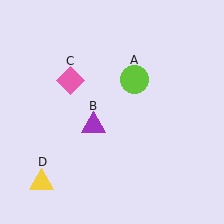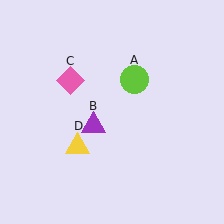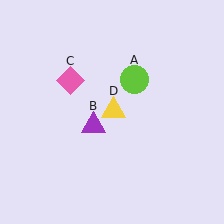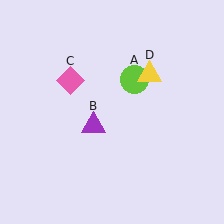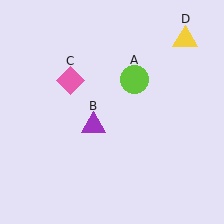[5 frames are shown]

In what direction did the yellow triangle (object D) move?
The yellow triangle (object D) moved up and to the right.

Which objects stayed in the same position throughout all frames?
Lime circle (object A) and purple triangle (object B) and pink diamond (object C) remained stationary.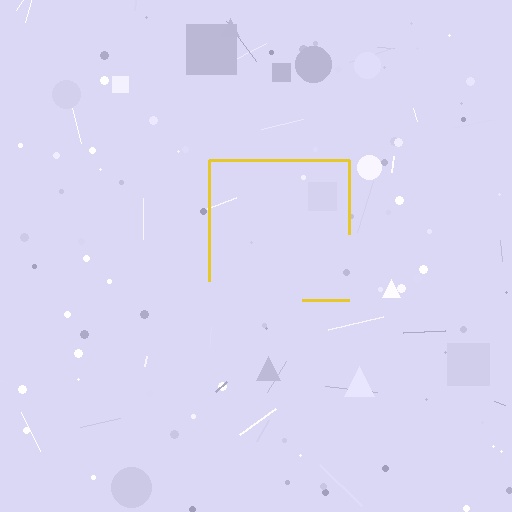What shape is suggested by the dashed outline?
The dashed outline suggests a square.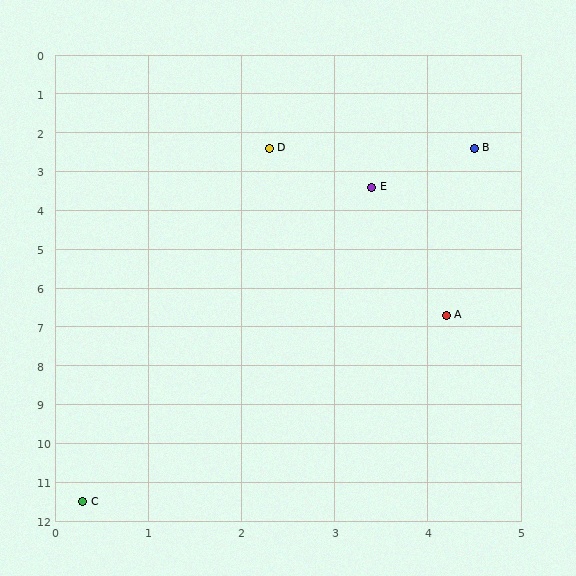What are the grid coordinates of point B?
Point B is at approximately (4.5, 2.4).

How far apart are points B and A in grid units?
Points B and A are about 4.3 grid units apart.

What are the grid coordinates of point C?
Point C is at approximately (0.3, 11.5).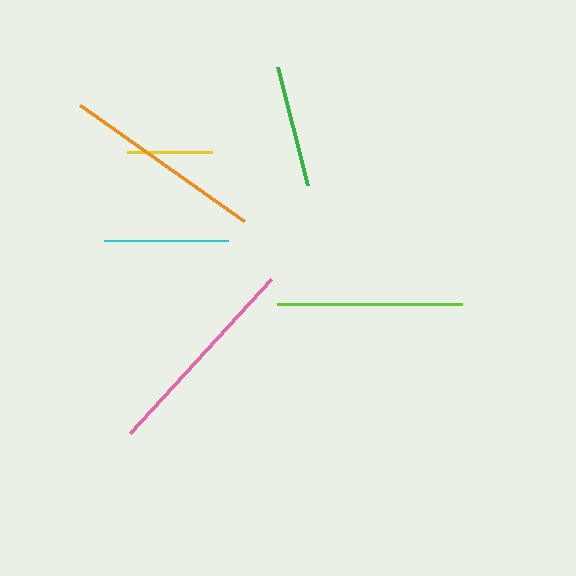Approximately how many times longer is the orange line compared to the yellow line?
The orange line is approximately 2.4 times the length of the yellow line.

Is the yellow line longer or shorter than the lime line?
The lime line is longer than the yellow line.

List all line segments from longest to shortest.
From longest to shortest: pink, orange, lime, cyan, green, yellow.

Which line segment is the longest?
The pink line is the longest at approximately 208 pixels.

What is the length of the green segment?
The green segment is approximately 121 pixels long.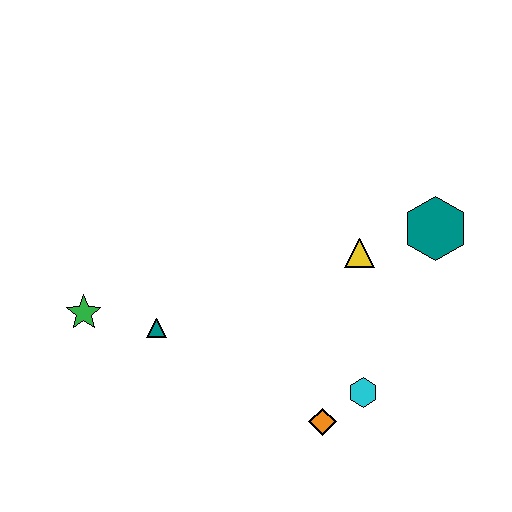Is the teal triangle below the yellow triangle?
Yes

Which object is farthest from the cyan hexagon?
The green star is farthest from the cyan hexagon.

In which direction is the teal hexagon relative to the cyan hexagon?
The teal hexagon is above the cyan hexagon.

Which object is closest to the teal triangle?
The green star is closest to the teal triangle.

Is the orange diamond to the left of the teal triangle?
No